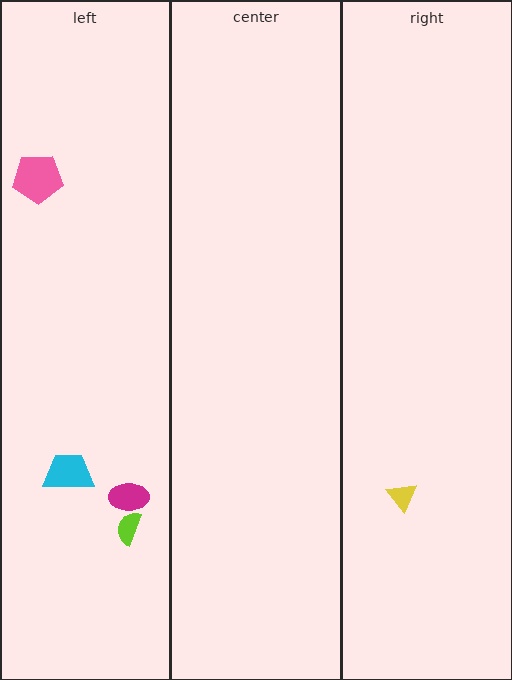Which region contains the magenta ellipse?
The left region.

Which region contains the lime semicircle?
The left region.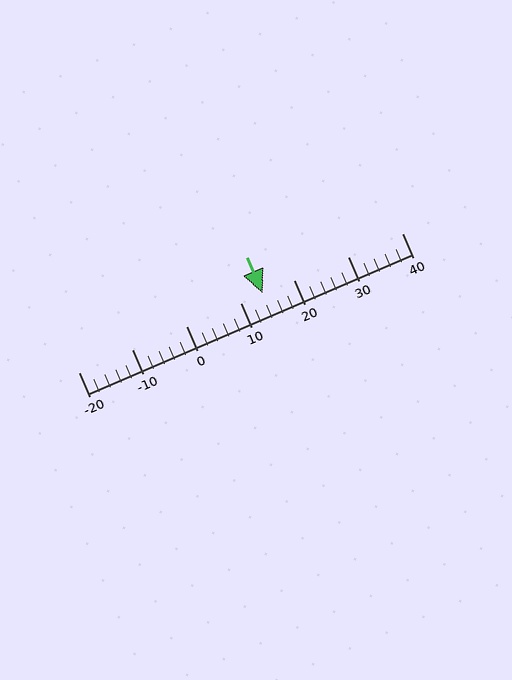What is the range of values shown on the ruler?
The ruler shows values from -20 to 40.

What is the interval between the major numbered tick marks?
The major tick marks are spaced 10 units apart.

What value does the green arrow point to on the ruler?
The green arrow points to approximately 14.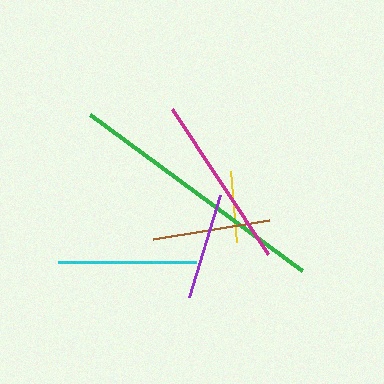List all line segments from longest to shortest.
From longest to shortest: green, magenta, cyan, brown, purple, yellow.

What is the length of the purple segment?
The purple segment is approximately 106 pixels long.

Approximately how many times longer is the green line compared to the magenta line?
The green line is approximately 1.5 times the length of the magenta line.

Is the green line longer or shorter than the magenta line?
The green line is longer than the magenta line.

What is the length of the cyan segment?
The cyan segment is approximately 138 pixels long.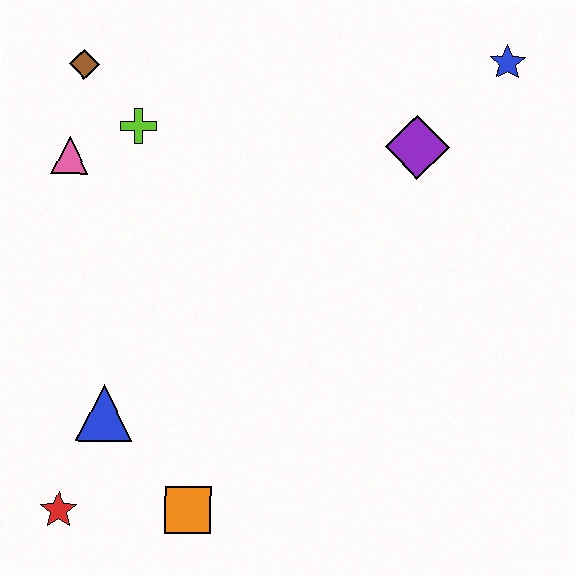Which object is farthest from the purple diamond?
The red star is farthest from the purple diamond.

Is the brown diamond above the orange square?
Yes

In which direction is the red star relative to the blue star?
The red star is below the blue star.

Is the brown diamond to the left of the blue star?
Yes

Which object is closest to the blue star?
The purple diamond is closest to the blue star.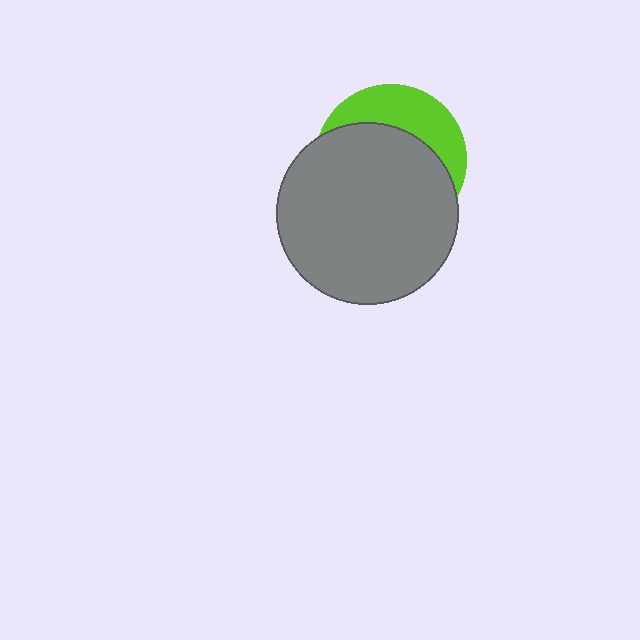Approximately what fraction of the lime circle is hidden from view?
Roughly 68% of the lime circle is hidden behind the gray circle.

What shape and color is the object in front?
The object in front is a gray circle.